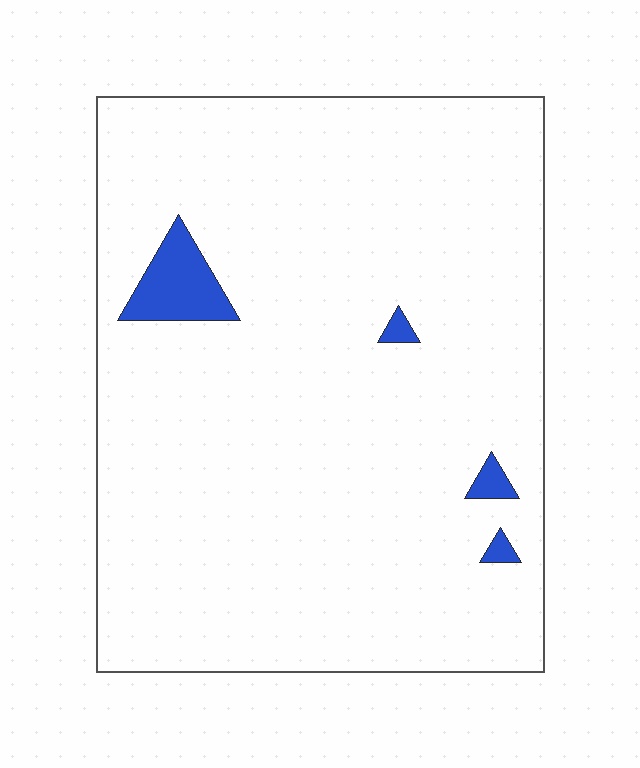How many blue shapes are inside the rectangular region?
4.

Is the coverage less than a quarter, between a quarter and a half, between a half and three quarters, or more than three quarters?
Less than a quarter.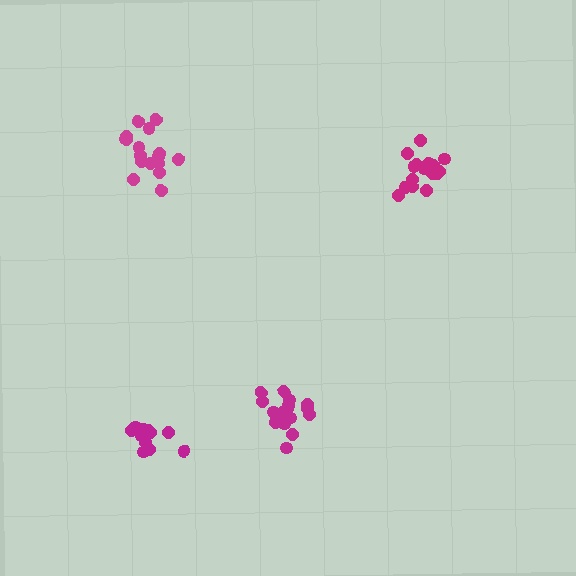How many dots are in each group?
Group 1: 18 dots, Group 2: 17 dots, Group 3: 13 dots, Group 4: 19 dots (67 total).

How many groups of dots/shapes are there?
There are 4 groups.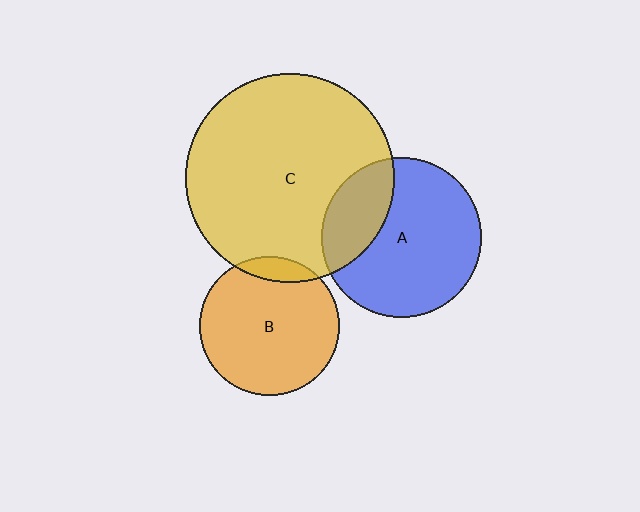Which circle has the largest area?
Circle C (yellow).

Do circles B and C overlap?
Yes.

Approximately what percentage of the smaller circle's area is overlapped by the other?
Approximately 10%.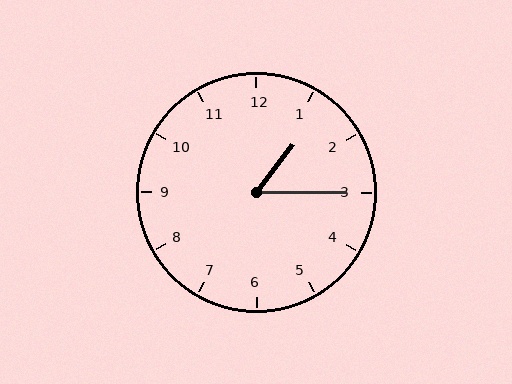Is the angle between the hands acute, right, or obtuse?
It is acute.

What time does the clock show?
1:15.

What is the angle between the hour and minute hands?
Approximately 52 degrees.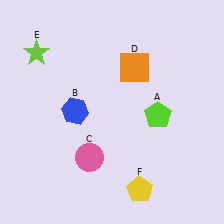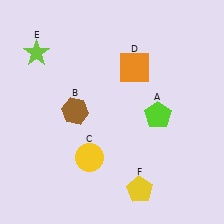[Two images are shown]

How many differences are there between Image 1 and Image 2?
There are 2 differences between the two images.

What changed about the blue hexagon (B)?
In Image 1, B is blue. In Image 2, it changed to brown.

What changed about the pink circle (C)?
In Image 1, C is pink. In Image 2, it changed to yellow.